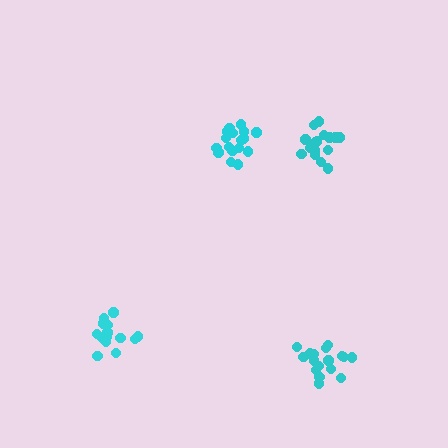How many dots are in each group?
Group 1: 17 dots, Group 2: 15 dots, Group 3: 17 dots, Group 4: 17 dots (66 total).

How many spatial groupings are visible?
There are 4 spatial groupings.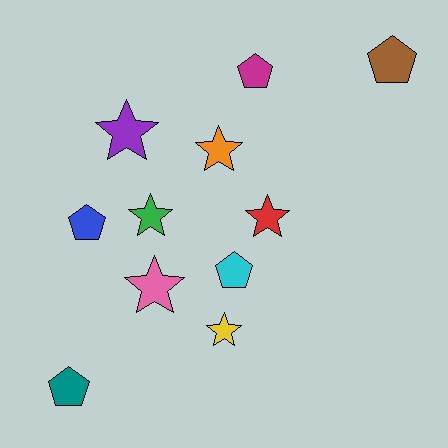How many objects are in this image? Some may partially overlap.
There are 11 objects.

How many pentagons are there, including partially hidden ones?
There are 5 pentagons.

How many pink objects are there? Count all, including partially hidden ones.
There is 1 pink object.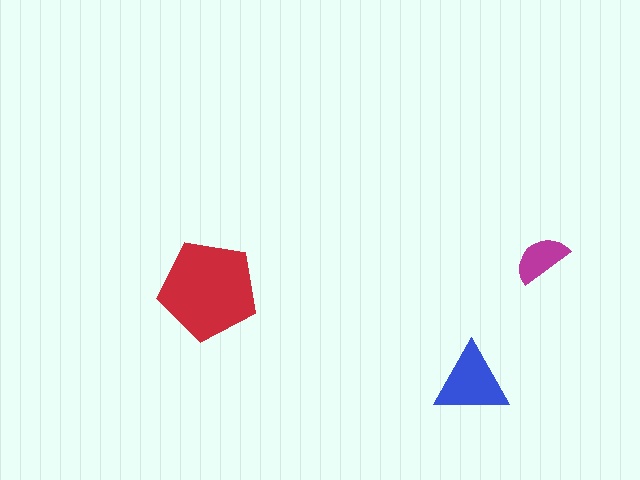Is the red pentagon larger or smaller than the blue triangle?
Larger.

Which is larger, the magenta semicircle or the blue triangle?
The blue triangle.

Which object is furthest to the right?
The magenta semicircle is rightmost.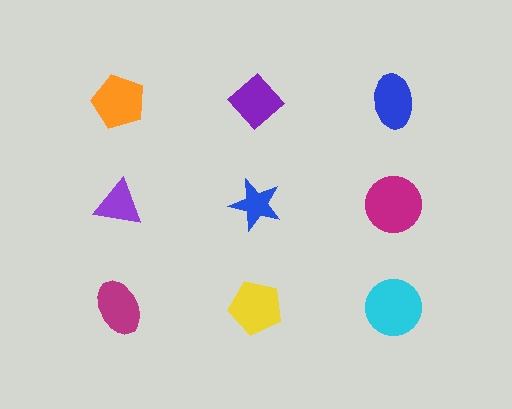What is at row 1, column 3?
A blue ellipse.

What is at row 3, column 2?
A yellow pentagon.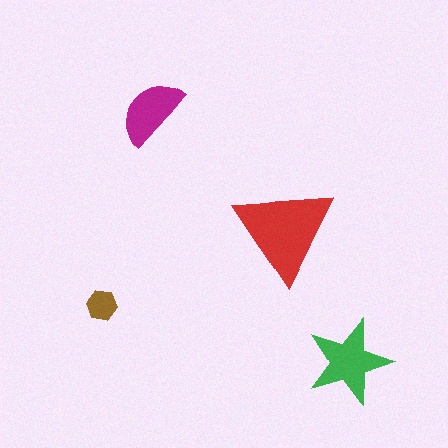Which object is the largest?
The red triangle.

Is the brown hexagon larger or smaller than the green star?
Smaller.